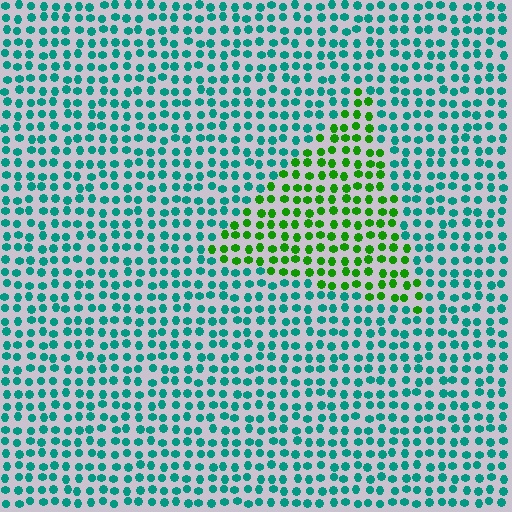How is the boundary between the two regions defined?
The boundary is defined purely by a slight shift in hue (about 56 degrees). Spacing, size, and orientation are identical on both sides.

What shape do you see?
I see a triangle.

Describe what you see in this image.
The image is filled with small teal elements in a uniform arrangement. A triangle-shaped region is visible where the elements are tinted to a slightly different hue, forming a subtle color boundary.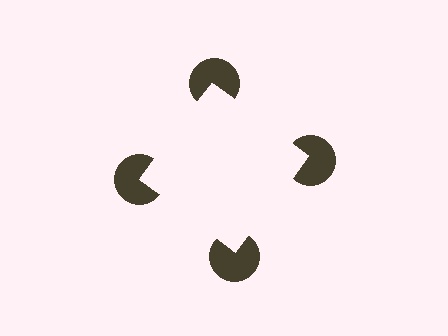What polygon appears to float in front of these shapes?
An illusory square — its edges are inferred from the aligned wedge cuts in the pac-man discs, not physically drawn.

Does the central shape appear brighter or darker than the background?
It typically appears slightly brighter than the background, even though no actual brightness change is drawn.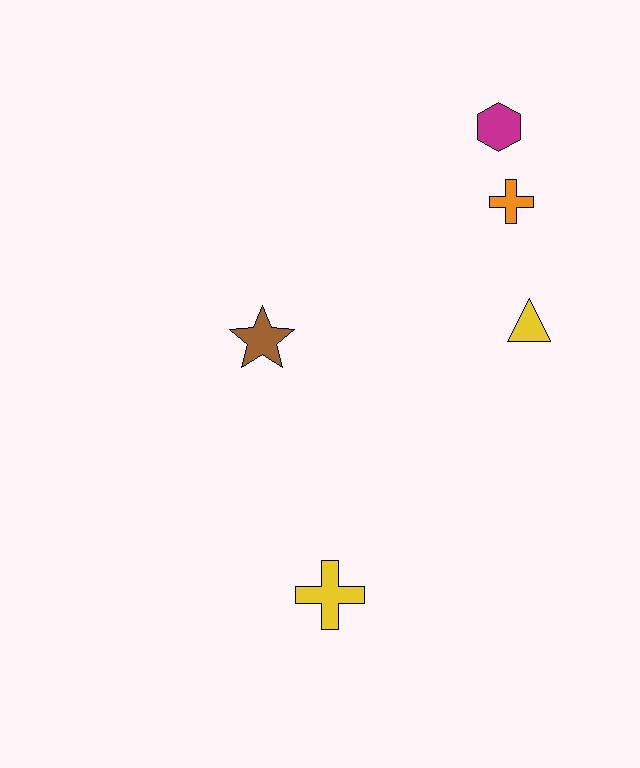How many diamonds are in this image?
There are no diamonds.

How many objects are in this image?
There are 5 objects.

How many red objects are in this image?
There are no red objects.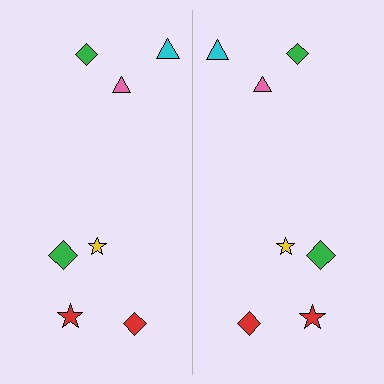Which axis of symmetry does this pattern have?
The pattern has a vertical axis of symmetry running through the center of the image.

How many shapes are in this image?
There are 14 shapes in this image.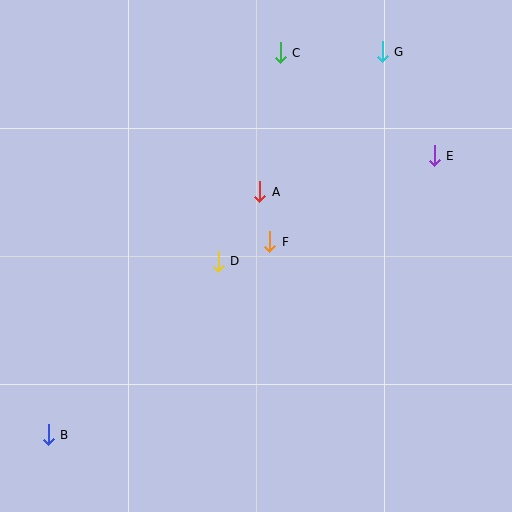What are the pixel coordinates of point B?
Point B is at (48, 435).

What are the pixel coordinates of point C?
Point C is at (280, 53).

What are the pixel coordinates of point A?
Point A is at (260, 192).